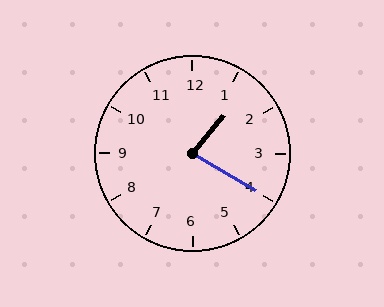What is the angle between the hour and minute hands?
Approximately 80 degrees.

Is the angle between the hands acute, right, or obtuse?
It is acute.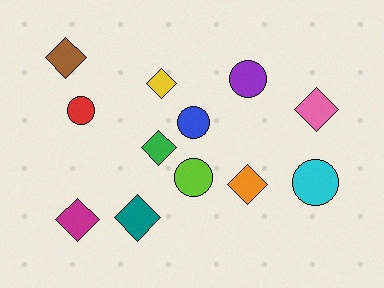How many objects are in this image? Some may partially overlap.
There are 12 objects.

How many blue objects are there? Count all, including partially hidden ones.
There is 1 blue object.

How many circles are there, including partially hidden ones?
There are 5 circles.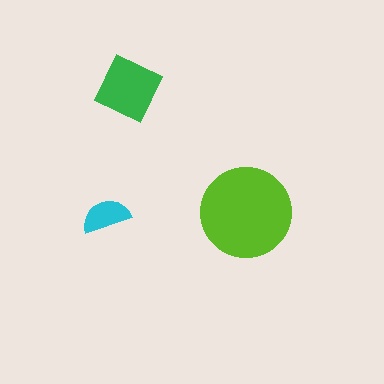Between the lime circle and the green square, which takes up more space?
The lime circle.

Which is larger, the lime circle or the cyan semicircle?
The lime circle.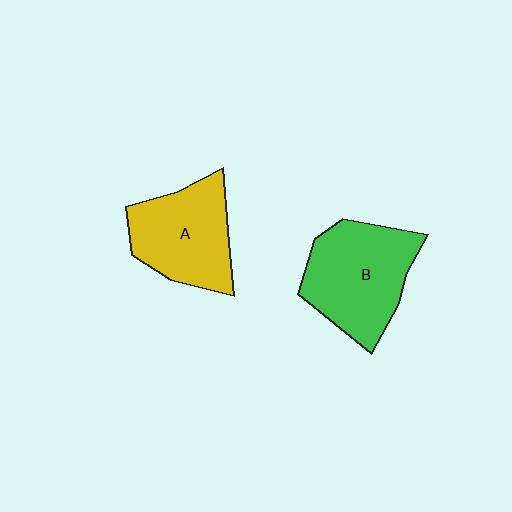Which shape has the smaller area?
Shape A (yellow).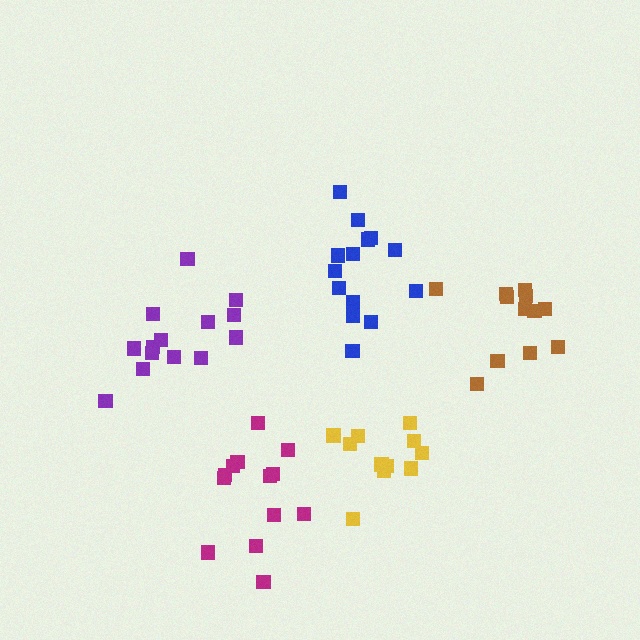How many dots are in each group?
Group 1: 14 dots, Group 2: 13 dots, Group 3: 12 dots, Group 4: 11 dots, Group 5: 14 dots (64 total).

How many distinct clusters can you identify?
There are 5 distinct clusters.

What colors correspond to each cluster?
The clusters are colored: purple, magenta, brown, yellow, blue.